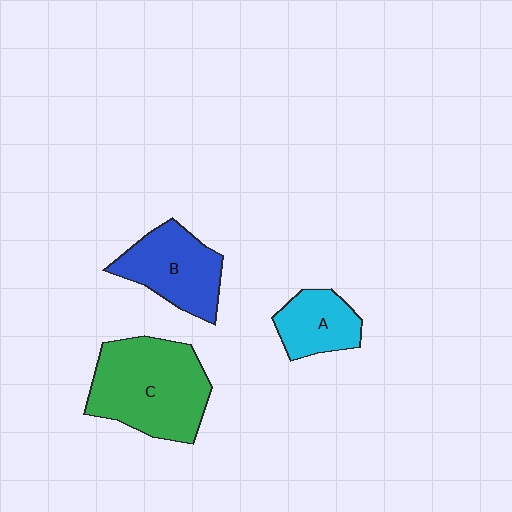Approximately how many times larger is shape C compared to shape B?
Approximately 1.5 times.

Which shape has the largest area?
Shape C (green).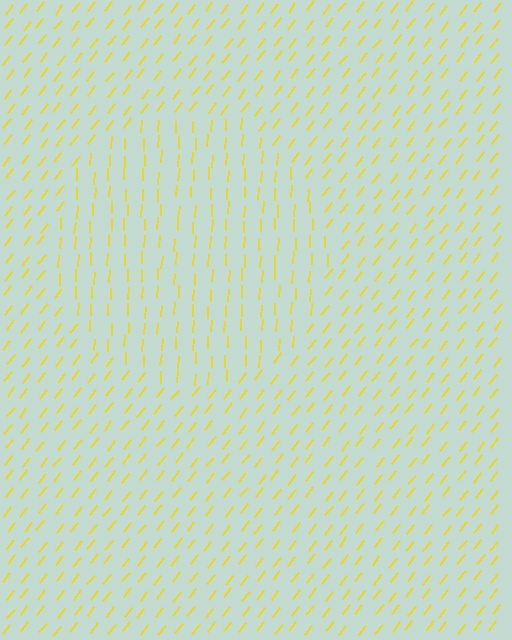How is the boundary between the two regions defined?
The boundary is defined purely by a change in line orientation (approximately 35 degrees difference). All lines are the same color and thickness.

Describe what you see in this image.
The image is filled with small yellow line segments. A circle region in the image has lines oriented differently from the surrounding lines, creating a visible texture boundary.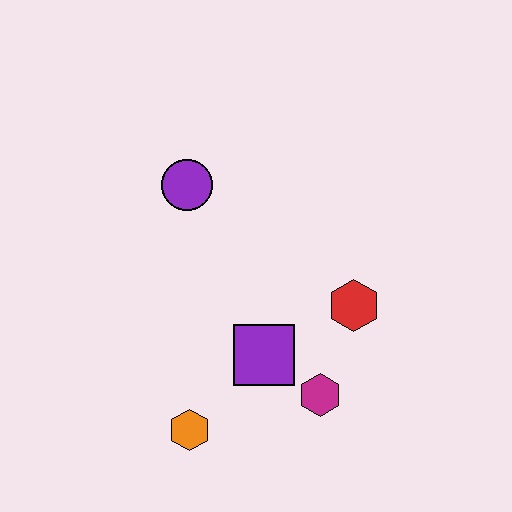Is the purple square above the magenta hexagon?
Yes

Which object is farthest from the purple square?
The purple circle is farthest from the purple square.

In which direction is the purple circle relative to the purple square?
The purple circle is above the purple square.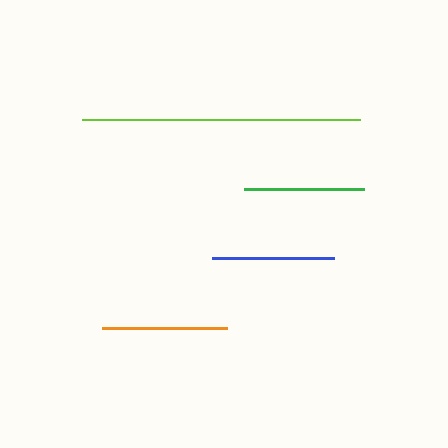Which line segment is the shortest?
The green line is the shortest at approximately 120 pixels.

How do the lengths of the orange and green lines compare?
The orange and green lines are approximately the same length.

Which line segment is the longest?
The lime line is the longest at approximately 277 pixels.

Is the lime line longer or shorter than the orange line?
The lime line is longer than the orange line.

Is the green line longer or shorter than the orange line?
The orange line is longer than the green line.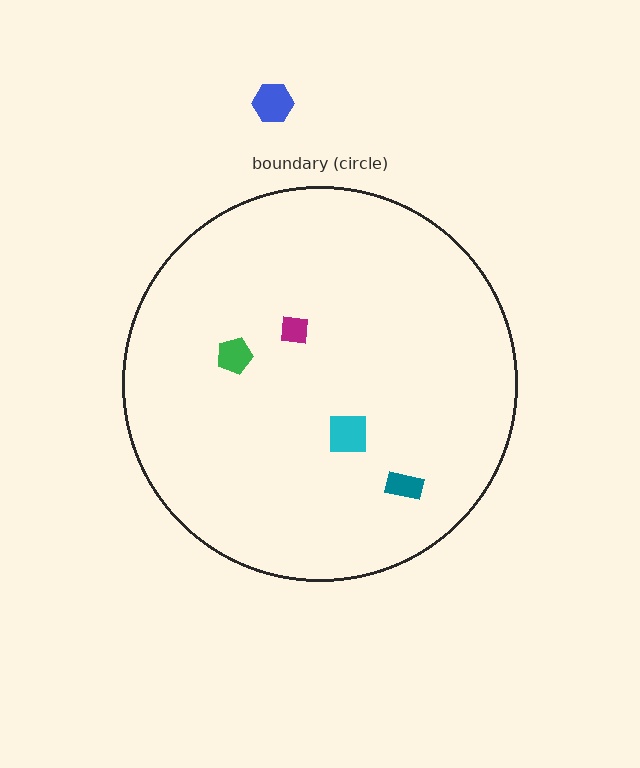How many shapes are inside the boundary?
4 inside, 1 outside.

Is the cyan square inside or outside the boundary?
Inside.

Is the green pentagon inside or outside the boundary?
Inside.